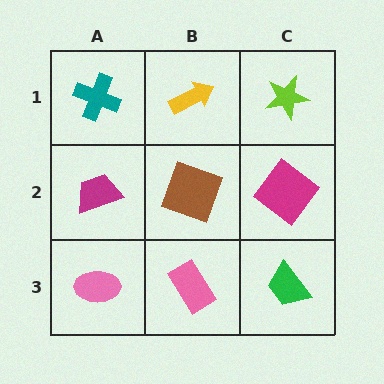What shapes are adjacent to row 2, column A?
A teal cross (row 1, column A), a pink ellipse (row 3, column A), a brown square (row 2, column B).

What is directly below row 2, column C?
A green trapezoid.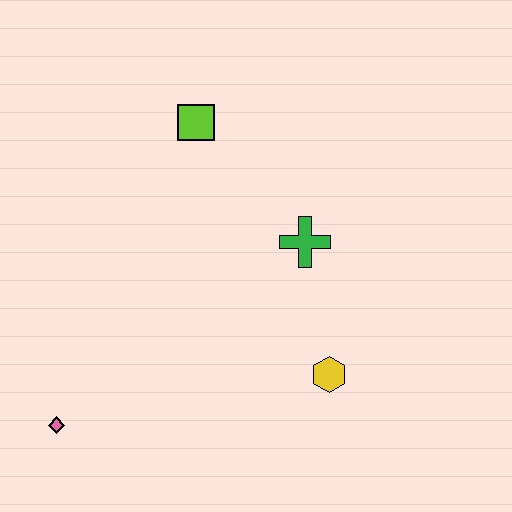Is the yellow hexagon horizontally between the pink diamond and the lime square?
No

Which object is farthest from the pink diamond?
The lime square is farthest from the pink diamond.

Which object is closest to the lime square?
The green cross is closest to the lime square.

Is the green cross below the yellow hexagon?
No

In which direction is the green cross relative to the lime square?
The green cross is below the lime square.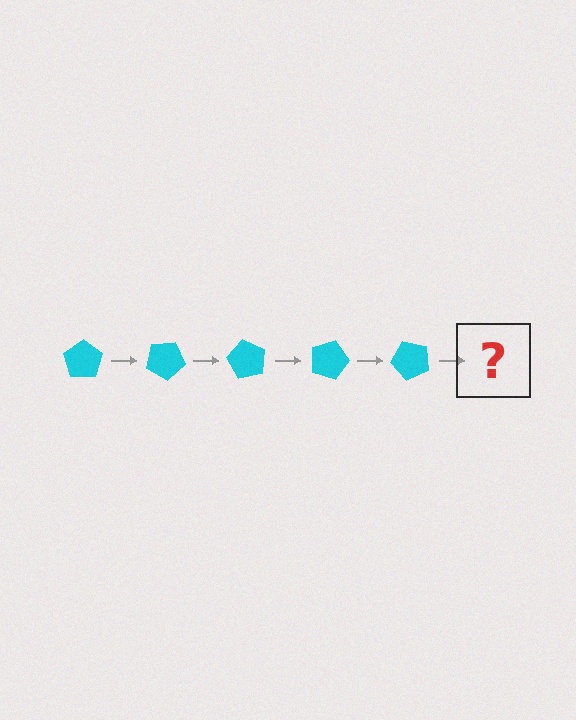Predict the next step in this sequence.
The next step is a cyan pentagon rotated 150 degrees.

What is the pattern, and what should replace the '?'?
The pattern is that the pentagon rotates 30 degrees each step. The '?' should be a cyan pentagon rotated 150 degrees.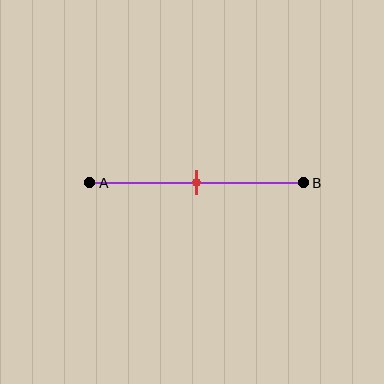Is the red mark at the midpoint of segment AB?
Yes, the mark is approximately at the midpoint.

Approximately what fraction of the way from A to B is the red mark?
The red mark is approximately 50% of the way from A to B.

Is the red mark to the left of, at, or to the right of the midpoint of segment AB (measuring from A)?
The red mark is approximately at the midpoint of segment AB.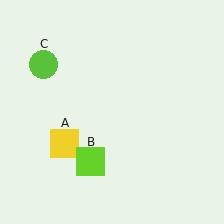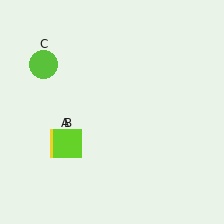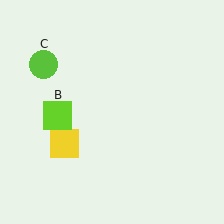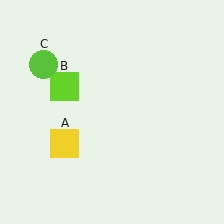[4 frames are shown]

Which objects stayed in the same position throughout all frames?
Yellow square (object A) and lime circle (object C) remained stationary.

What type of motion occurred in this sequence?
The lime square (object B) rotated clockwise around the center of the scene.